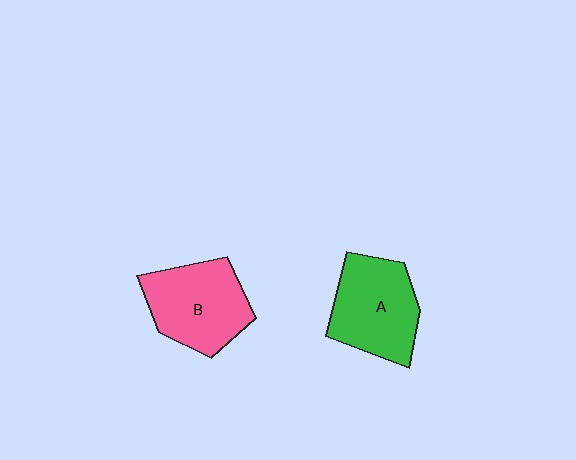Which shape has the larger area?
Shape B (pink).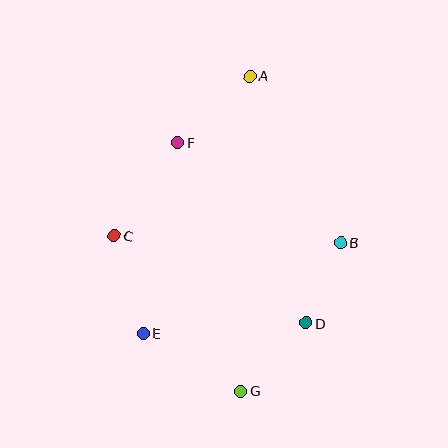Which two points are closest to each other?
Points B and D are closest to each other.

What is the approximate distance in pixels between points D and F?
The distance between D and F is approximately 221 pixels.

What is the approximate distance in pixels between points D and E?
The distance between D and E is approximately 163 pixels.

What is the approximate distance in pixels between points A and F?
The distance between A and F is approximately 98 pixels.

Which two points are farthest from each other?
Points A and G are farthest from each other.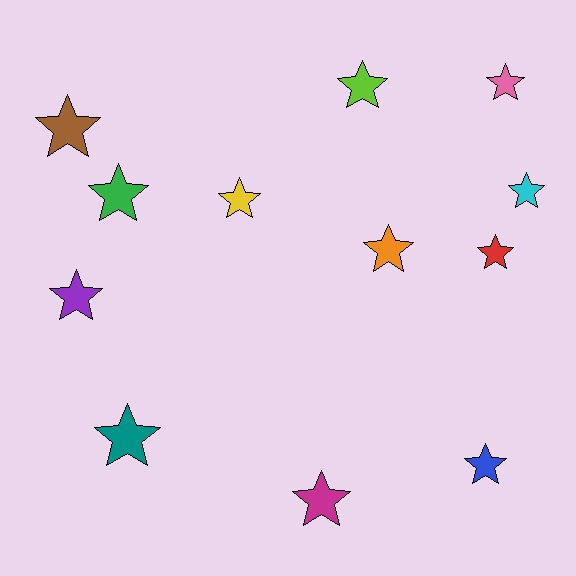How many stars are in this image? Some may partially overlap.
There are 12 stars.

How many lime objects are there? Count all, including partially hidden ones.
There is 1 lime object.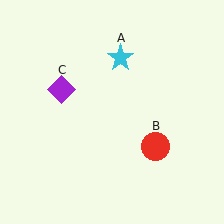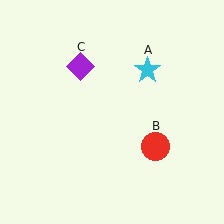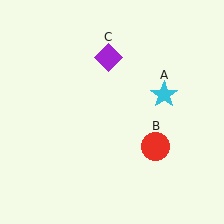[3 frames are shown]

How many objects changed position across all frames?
2 objects changed position: cyan star (object A), purple diamond (object C).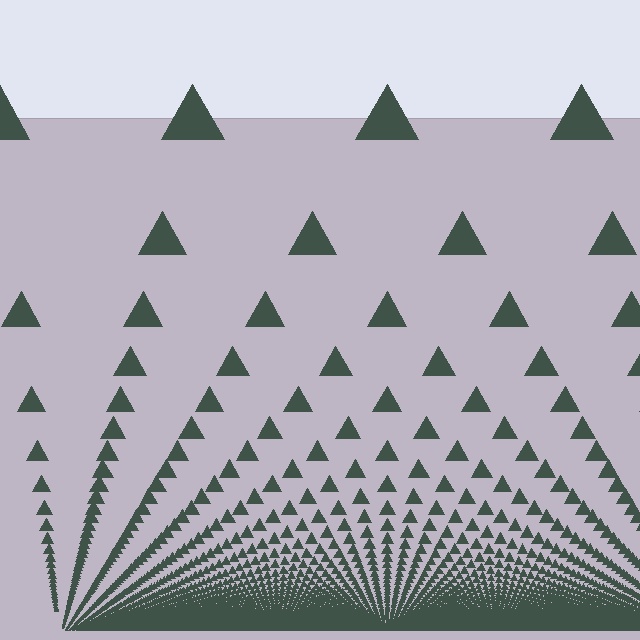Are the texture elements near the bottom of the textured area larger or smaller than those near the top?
Smaller. The gradient is inverted — elements near the bottom are smaller and denser.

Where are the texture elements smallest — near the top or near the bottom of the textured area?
Near the bottom.